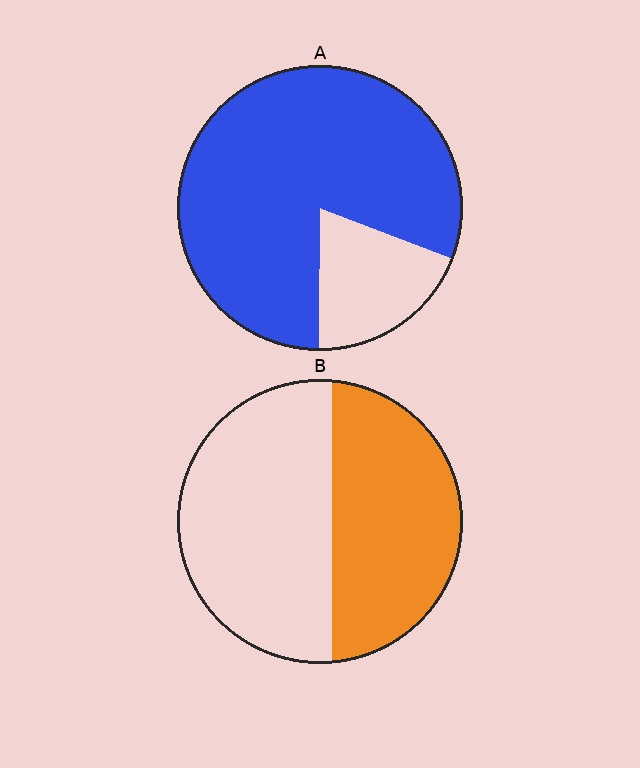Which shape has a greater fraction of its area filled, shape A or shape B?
Shape A.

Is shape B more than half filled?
No.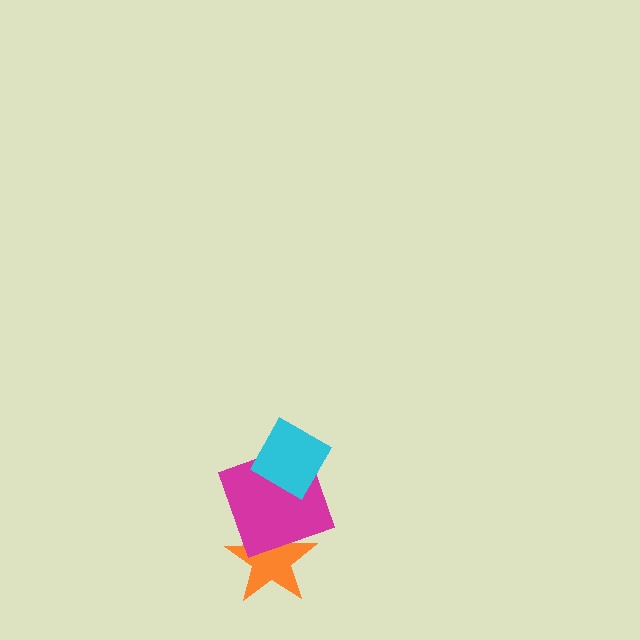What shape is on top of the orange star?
The magenta square is on top of the orange star.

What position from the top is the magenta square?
The magenta square is 2nd from the top.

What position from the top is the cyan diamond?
The cyan diamond is 1st from the top.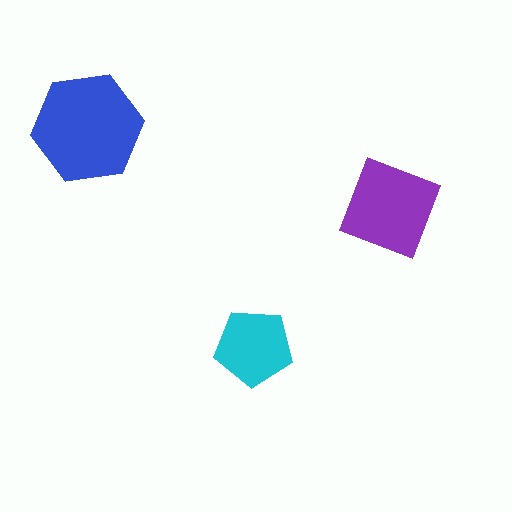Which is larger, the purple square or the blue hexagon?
The blue hexagon.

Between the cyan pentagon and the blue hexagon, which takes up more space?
The blue hexagon.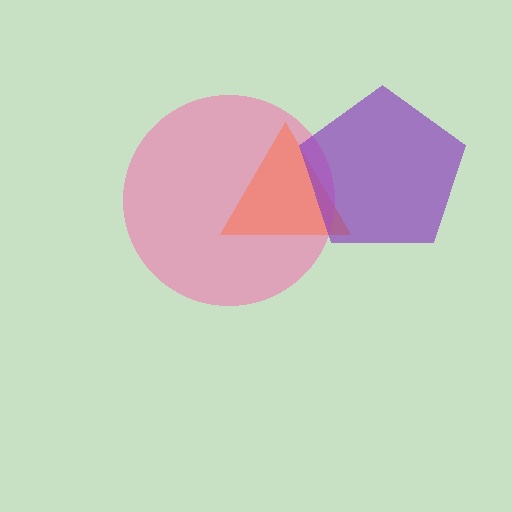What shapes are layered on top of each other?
The layered shapes are: an orange triangle, a pink circle, a purple pentagon.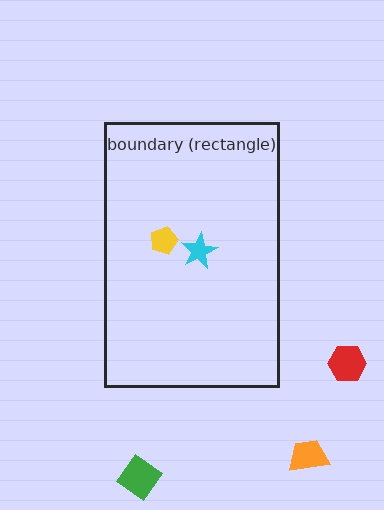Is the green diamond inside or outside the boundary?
Outside.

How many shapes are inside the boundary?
2 inside, 3 outside.